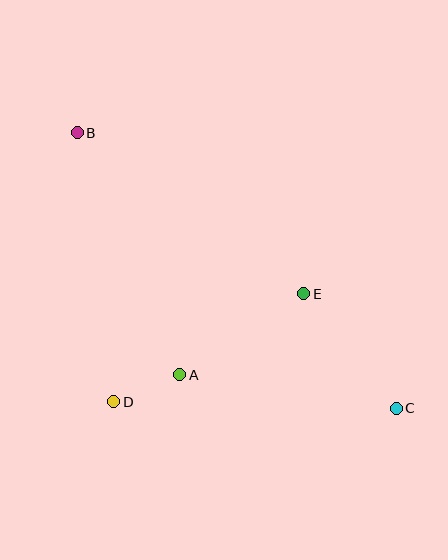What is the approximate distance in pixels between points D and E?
The distance between D and E is approximately 218 pixels.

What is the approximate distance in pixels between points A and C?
The distance between A and C is approximately 219 pixels.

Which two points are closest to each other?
Points A and D are closest to each other.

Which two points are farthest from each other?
Points B and C are farthest from each other.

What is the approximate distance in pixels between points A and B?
The distance between A and B is approximately 263 pixels.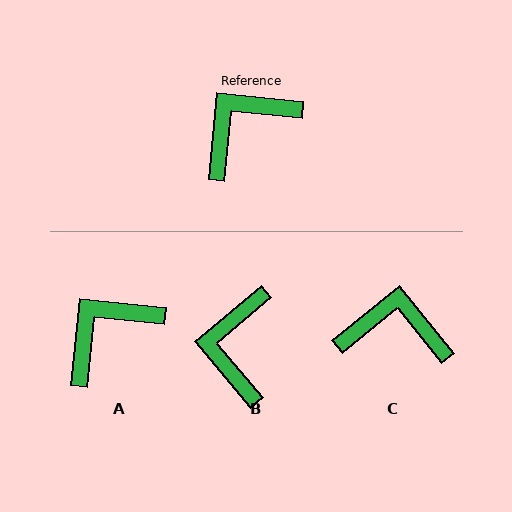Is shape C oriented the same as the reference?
No, it is off by about 45 degrees.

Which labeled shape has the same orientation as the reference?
A.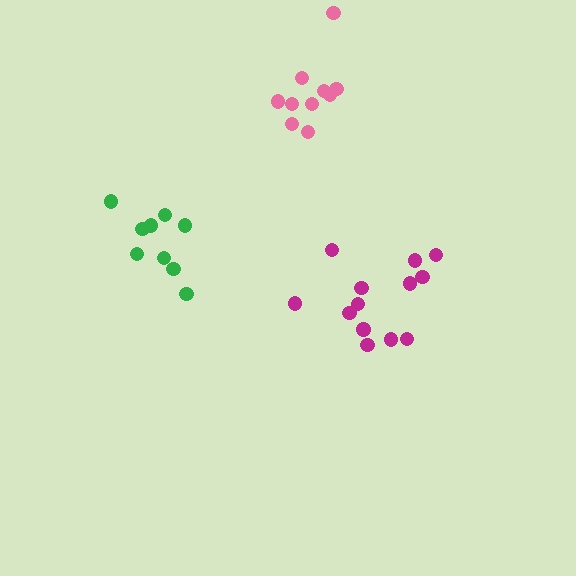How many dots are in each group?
Group 1: 9 dots, Group 2: 13 dots, Group 3: 10 dots (32 total).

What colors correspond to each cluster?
The clusters are colored: green, magenta, pink.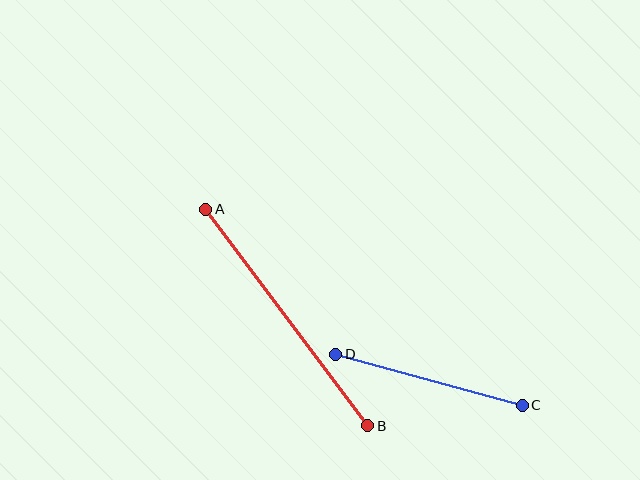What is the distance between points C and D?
The distance is approximately 193 pixels.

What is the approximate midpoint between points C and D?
The midpoint is at approximately (429, 380) pixels.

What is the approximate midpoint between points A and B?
The midpoint is at approximately (287, 317) pixels.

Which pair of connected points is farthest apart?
Points A and B are farthest apart.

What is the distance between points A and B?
The distance is approximately 270 pixels.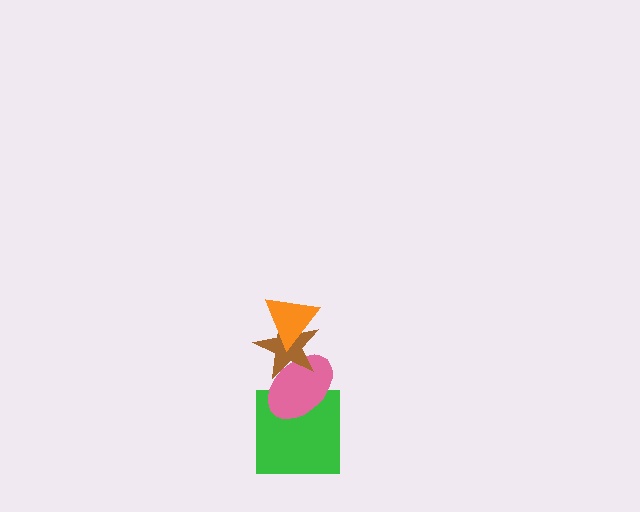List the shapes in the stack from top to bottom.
From top to bottom: the orange triangle, the brown star, the pink ellipse, the green square.